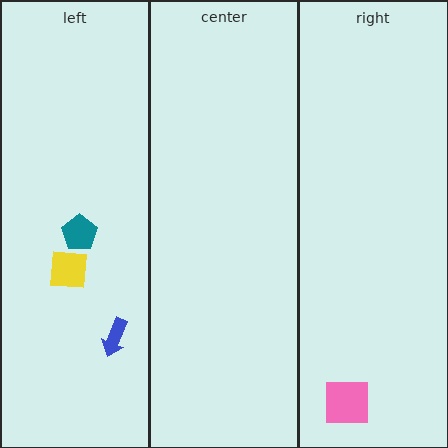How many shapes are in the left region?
3.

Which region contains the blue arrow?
The left region.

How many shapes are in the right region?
1.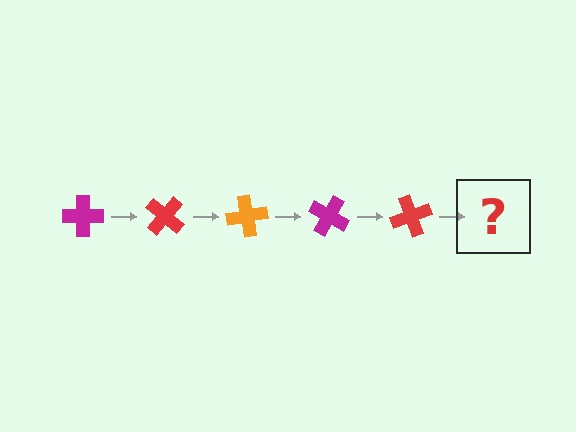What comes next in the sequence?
The next element should be an orange cross, rotated 200 degrees from the start.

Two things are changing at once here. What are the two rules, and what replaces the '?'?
The two rules are that it rotates 40 degrees each step and the color cycles through magenta, red, and orange. The '?' should be an orange cross, rotated 200 degrees from the start.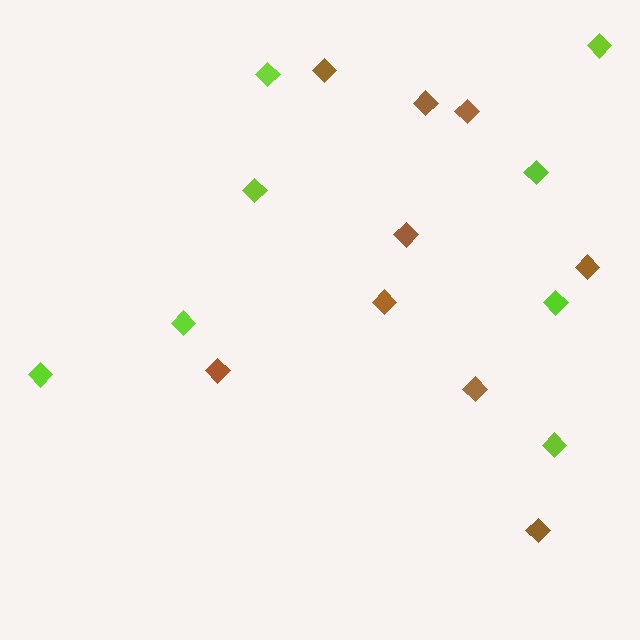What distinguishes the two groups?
There are 2 groups: one group of lime diamonds (8) and one group of brown diamonds (9).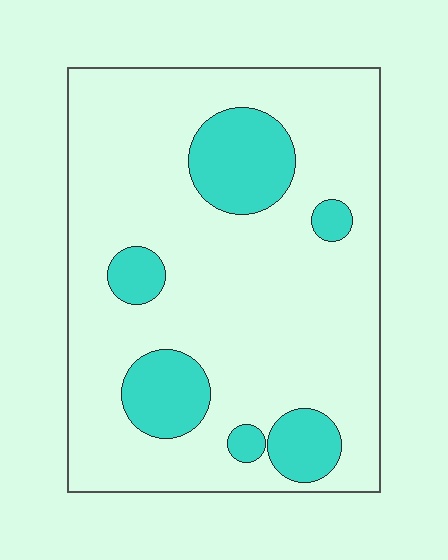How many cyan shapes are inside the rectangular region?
6.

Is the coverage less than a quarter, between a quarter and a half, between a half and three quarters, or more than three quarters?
Less than a quarter.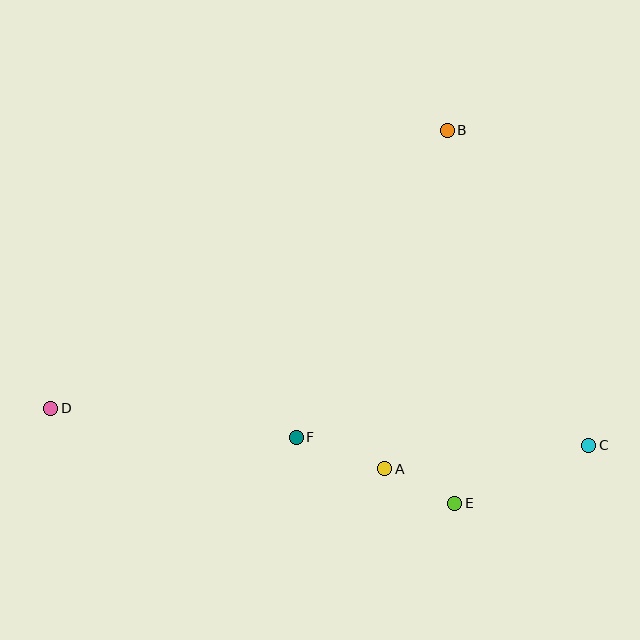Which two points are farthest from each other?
Points C and D are farthest from each other.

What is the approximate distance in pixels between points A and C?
The distance between A and C is approximately 205 pixels.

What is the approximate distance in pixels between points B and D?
The distance between B and D is approximately 485 pixels.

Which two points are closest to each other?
Points A and E are closest to each other.